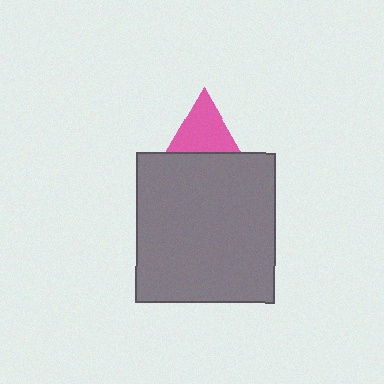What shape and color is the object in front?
The object in front is a gray rectangle.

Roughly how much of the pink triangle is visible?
Most of it is visible (roughly 68%).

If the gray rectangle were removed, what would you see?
You would see the complete pink triangle.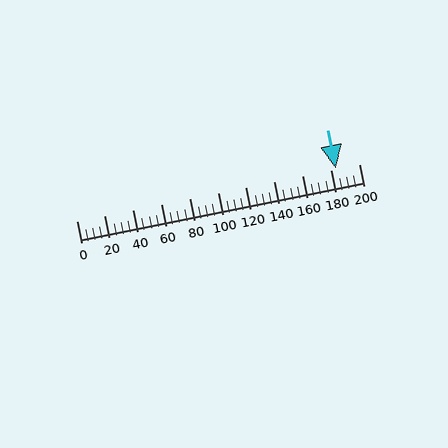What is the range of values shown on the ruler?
The ruler shows values from 0 to 200.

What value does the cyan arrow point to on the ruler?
The cyan arrow points to approximately 184.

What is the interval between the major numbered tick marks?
The major tick marks are spaced 20 units apart.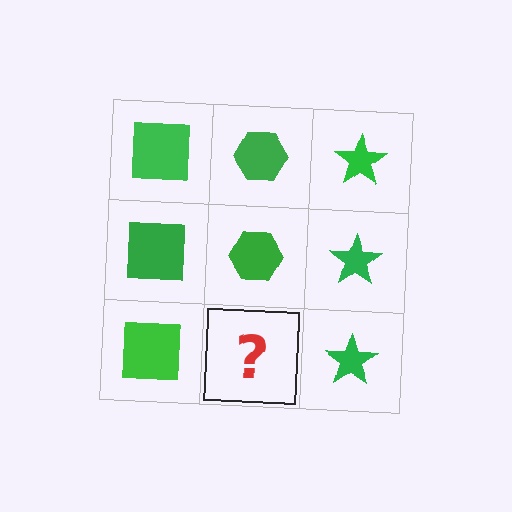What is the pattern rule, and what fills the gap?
The rule is that each column has a consistent shape. The gap should be filled with a green hexagon.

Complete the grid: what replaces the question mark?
The question mark should be replaced with a green hexagon.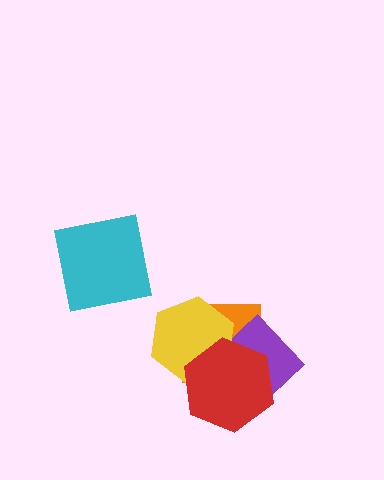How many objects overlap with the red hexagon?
3 objects overlap with the red hexagon.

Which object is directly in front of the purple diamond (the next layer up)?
The yellow hexagon is directly in front of the purple diamond.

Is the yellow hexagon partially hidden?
Yes, it is partially covered by another shape.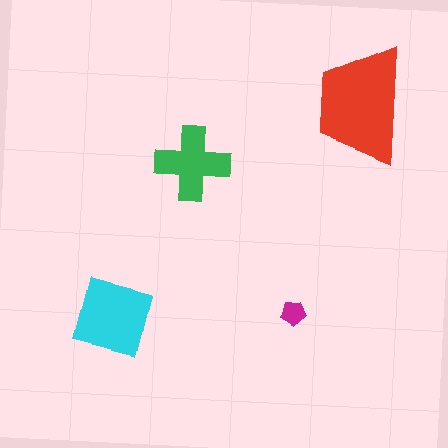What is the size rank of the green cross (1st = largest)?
3rd.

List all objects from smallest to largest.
The magenta pentagon, the green cross, the cyan square, the red trapezoid.